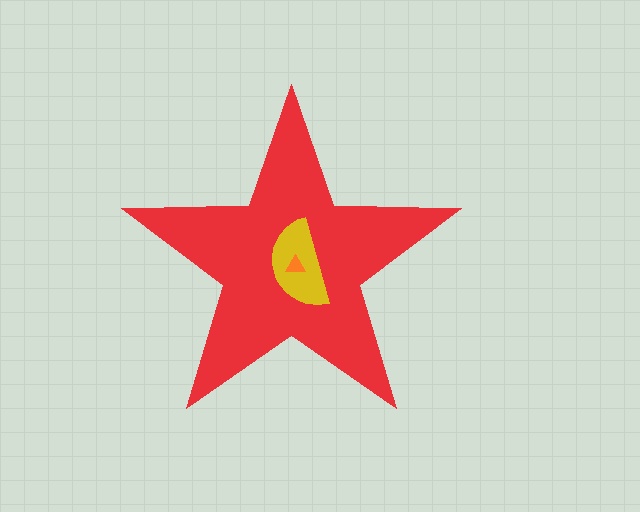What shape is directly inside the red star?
The yellow semicircle.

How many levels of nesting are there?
3.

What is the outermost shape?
The red star.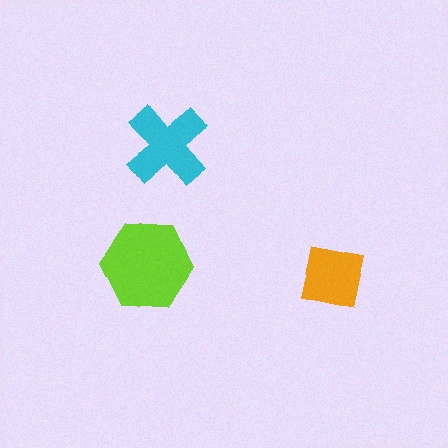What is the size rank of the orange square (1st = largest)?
3rd.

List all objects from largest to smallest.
The lime hexagon, the cyan cross, the orange square.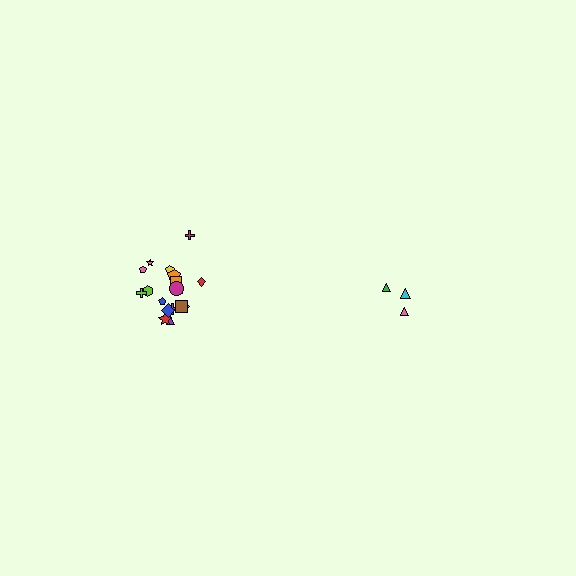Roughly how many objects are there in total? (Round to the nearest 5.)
Roughly 20 objects in total.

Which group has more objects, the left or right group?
The left group.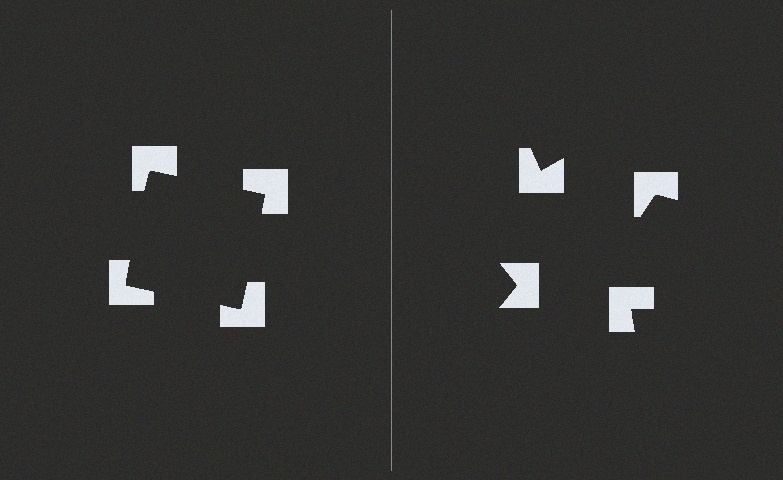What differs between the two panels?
The notched squares are positioned identically on both sides; only the wedge orientations differ. On the left they align to a square; on the right they are misaligned.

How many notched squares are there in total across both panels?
8 — 4 on each side.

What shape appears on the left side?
An illusory square.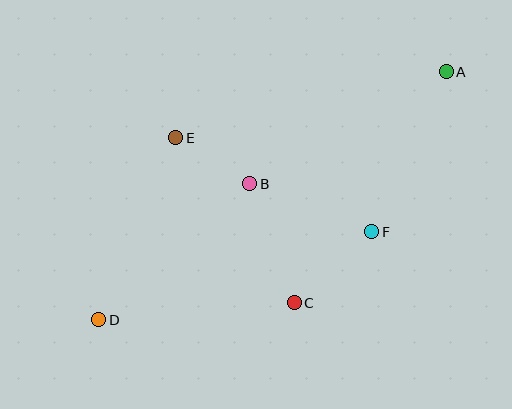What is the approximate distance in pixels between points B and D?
The distance between B and D is approximately 203 pixels.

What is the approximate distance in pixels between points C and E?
The distance between C and E is approximately 203 pixels.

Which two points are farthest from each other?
Points A and D are farthest from each other.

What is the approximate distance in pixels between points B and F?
The distance between B and F is approximately 131 pixels.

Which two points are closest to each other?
Points B and E are closest to each other.